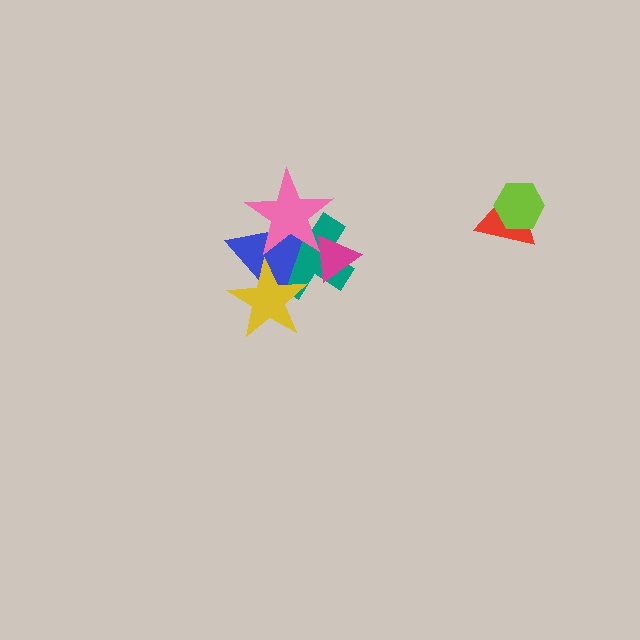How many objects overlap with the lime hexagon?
1 object overlaps with the lime hexagon.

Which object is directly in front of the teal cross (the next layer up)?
The magenta triangle is directly in front of the teal cross.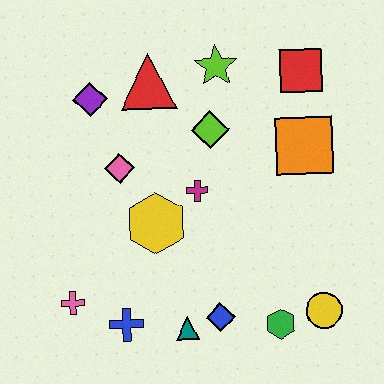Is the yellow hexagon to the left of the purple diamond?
No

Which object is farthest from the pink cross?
The red square is farthest from the pink cross.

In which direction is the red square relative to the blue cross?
The red square is above the blue cross.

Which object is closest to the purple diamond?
The red triangle is closest to the purple diamond.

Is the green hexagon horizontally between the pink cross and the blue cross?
No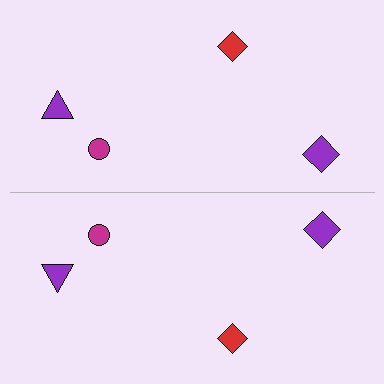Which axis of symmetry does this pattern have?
The pattern has a horizontal axis of symmetry running through the center of the image.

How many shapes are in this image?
There are 8 shapes in this image.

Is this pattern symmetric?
Yes, this pattern has bilateral (reflection) symmetry.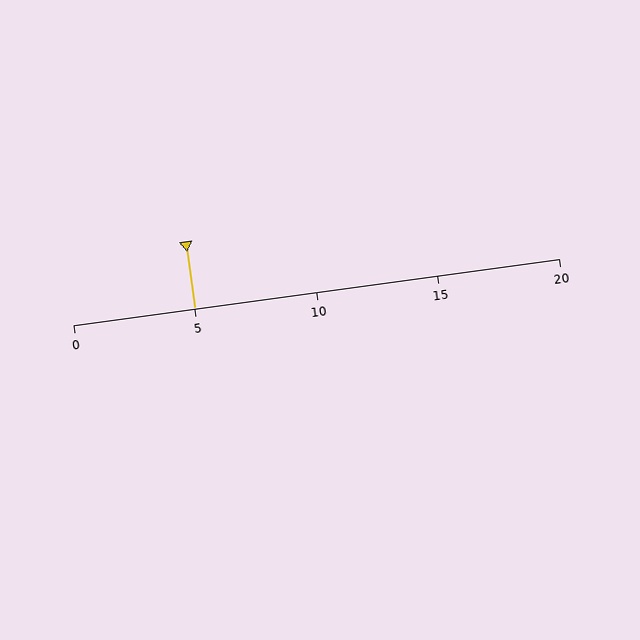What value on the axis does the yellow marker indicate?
The marker indicates approximately 5.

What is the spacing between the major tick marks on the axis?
The major ticks are spaced 5 apart.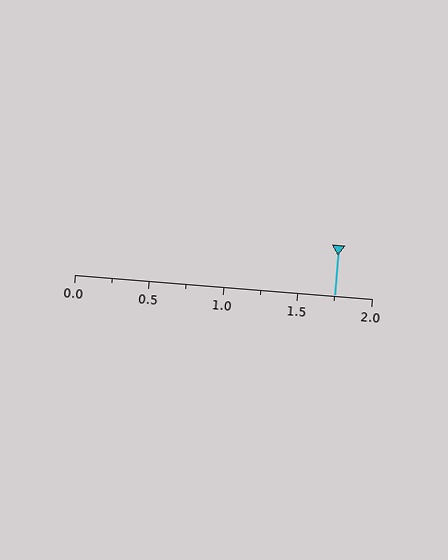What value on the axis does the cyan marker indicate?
The marker indicates approximately 1.75.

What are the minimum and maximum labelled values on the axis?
The axis runs from 0.0 to 2.0.